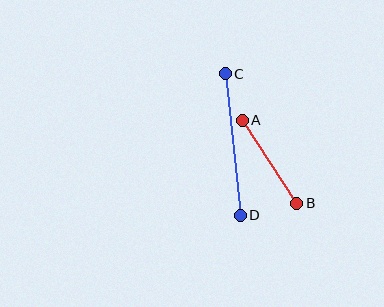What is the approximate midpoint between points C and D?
The midpoint is at approximately (233, 144) pixels.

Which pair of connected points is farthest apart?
Points C and D are farthest apart.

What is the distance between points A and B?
The distance is approximately 99 pixels.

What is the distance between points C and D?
The distance is approximately 143 pixels.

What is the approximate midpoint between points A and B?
The midpoint is at approximately (269, 162) pixels.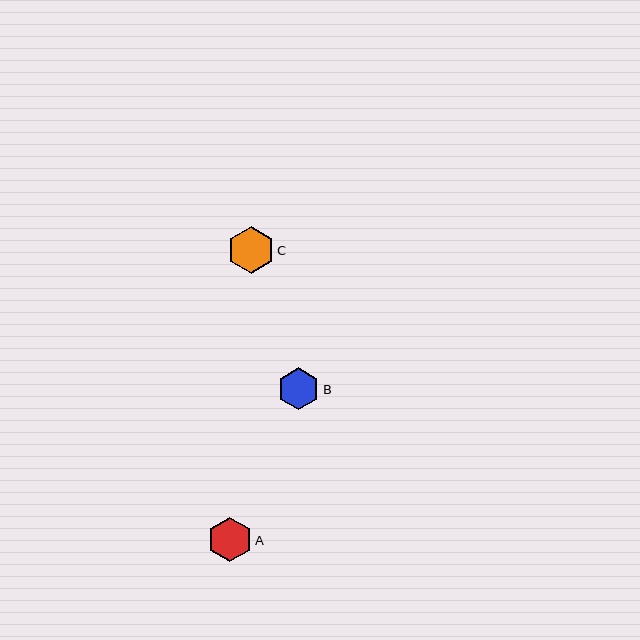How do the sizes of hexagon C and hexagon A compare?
Hexagon C and hexagon A are approximately the same size.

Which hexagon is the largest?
Hexagon C is the largest with a size of approximately 47 pixels.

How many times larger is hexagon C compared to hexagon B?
Hexagon C is approximately 1.1 times the size of hexagon B.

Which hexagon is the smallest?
Hexagon B is the smallest with a size of approximately 42 pixels.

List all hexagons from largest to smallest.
From largest to smallest: C, A, B.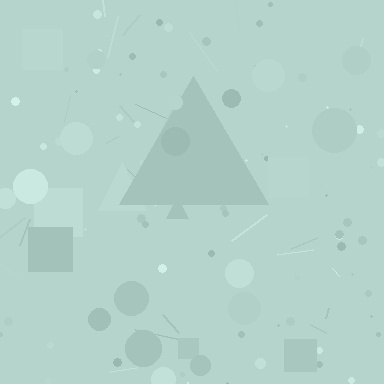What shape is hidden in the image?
A triangle is hidden in the image.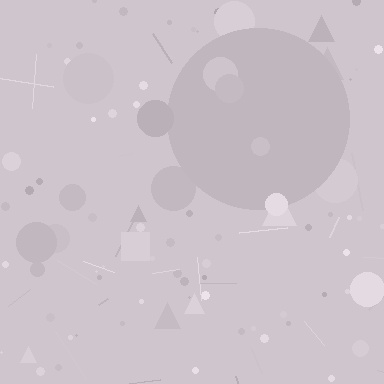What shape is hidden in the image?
A circle is hidden in the image.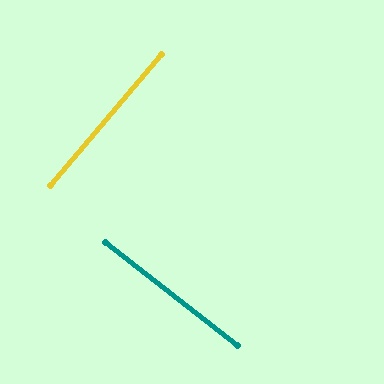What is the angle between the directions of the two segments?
Approximately 88 degrees.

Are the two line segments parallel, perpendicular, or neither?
Perpendicular — they meet at approximately 88°.